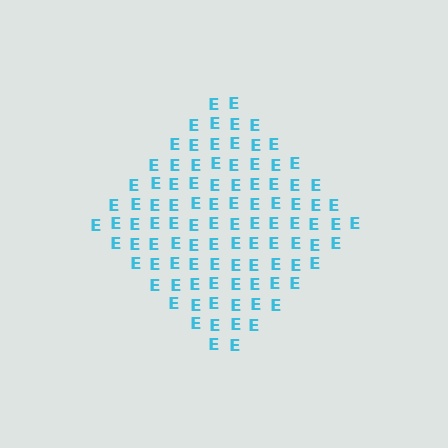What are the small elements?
The small elements are letter E's.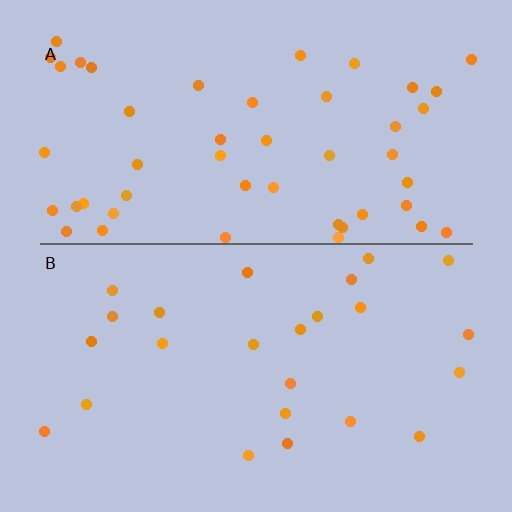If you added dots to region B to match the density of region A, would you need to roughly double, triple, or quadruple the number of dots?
Approximately double.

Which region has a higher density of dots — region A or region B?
A (the top).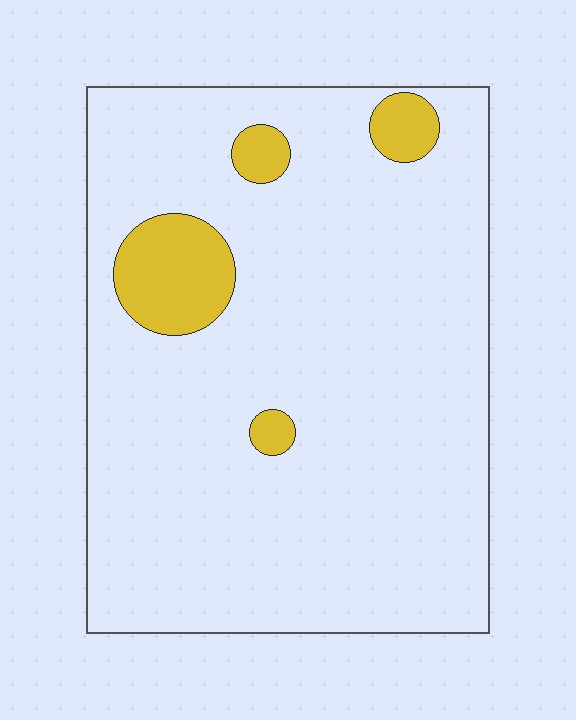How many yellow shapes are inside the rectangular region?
4.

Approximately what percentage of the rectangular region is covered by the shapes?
Approximately 10%.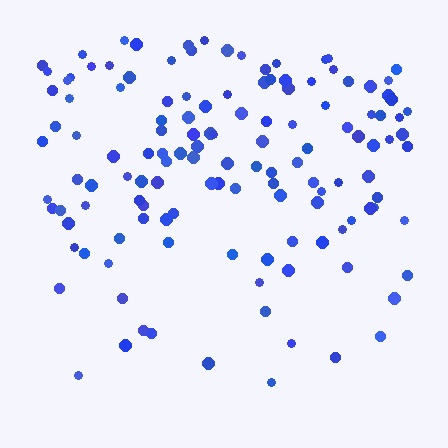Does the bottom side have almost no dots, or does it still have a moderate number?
Still a moderate number, just noticeably fewer than the top.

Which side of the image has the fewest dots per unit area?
The bottom.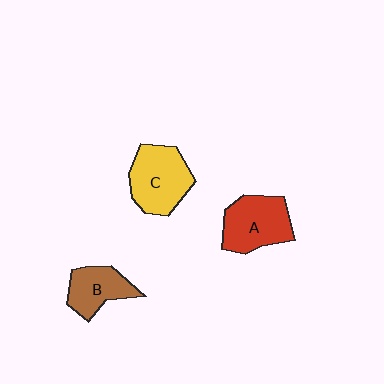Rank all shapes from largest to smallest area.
From largest to smallest: C (yellow), A (red), B (brown).